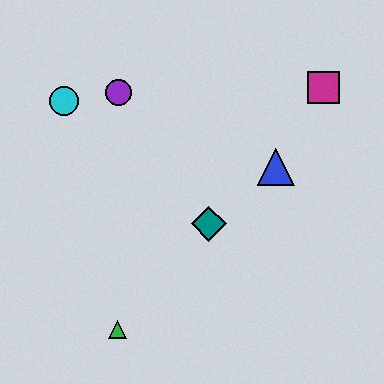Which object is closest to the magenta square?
The blue triangle is closest to the magenta square.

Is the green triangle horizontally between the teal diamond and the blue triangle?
No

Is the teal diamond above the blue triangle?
No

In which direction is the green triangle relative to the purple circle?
The green triangle is below the purple circle.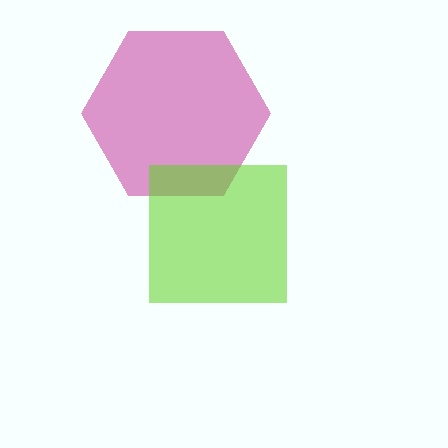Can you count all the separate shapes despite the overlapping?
Yes, there are 2 separate shapes.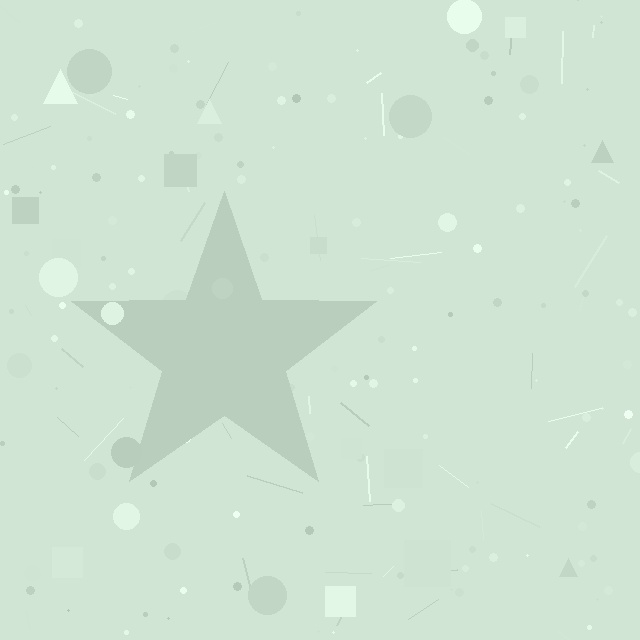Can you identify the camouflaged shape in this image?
The camouflaged shape is a star.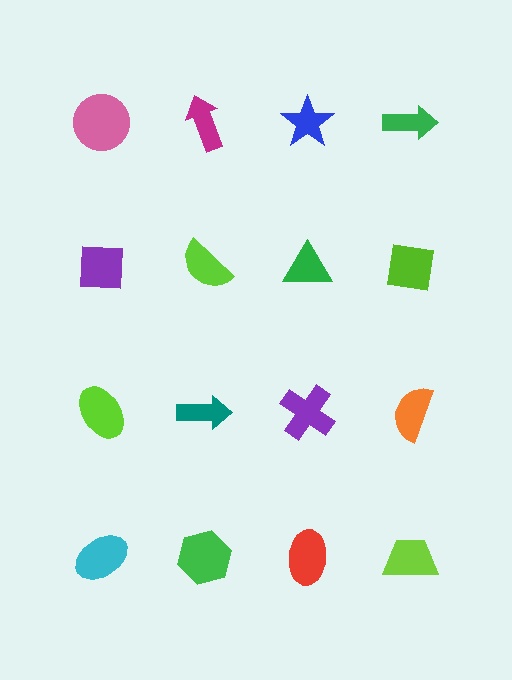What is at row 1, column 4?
A green arrow.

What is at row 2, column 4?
A lime square.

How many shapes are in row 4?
4 shapes.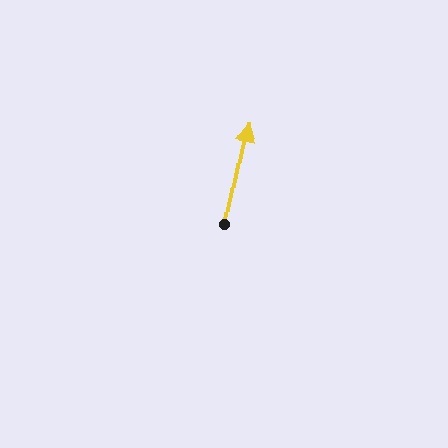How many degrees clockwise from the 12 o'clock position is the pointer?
Approximately 12 degrees.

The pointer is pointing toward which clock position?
Roughly 12 o'clock.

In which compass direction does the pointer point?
North.